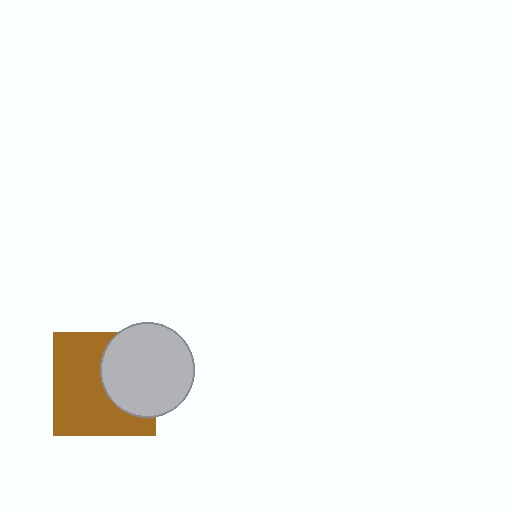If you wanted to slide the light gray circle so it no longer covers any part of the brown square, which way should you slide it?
Slide it right — that is the most direct way to separate the two shapes.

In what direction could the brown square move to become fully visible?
The brown square could move left. That would shift it out from behind the light gray circle entirely.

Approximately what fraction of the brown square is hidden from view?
Roughly 38% of the brown square is hidden behind the light gray circle.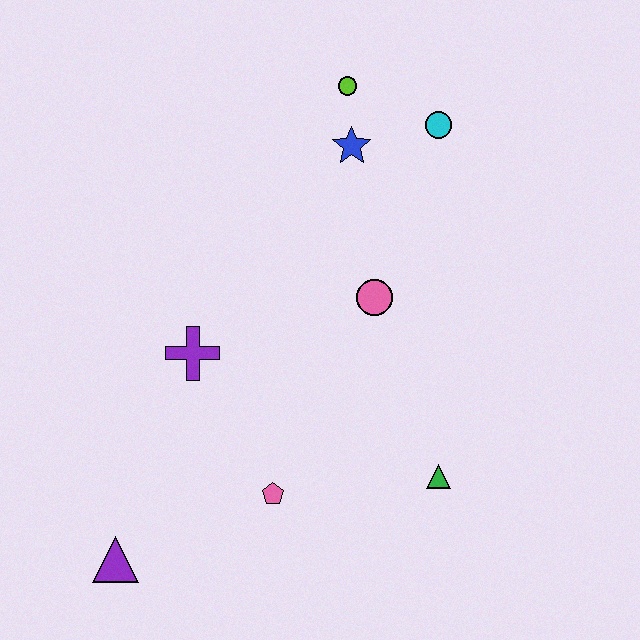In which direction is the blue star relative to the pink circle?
The blue star is above the pink circle.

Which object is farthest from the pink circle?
The purple triangle is farthest from the pink circle.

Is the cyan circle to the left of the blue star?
No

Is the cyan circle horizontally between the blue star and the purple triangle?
No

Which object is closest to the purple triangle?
The pink pentagon is closest to the purple triangle.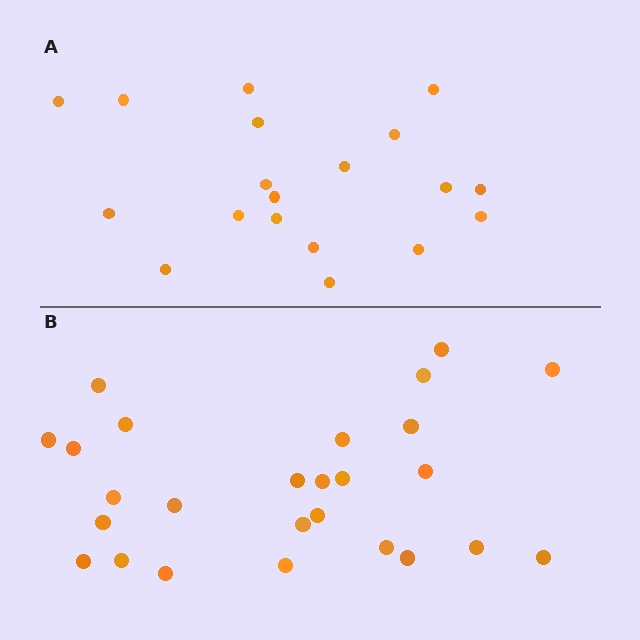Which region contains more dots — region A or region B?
Region B (the bottom region) has more dots.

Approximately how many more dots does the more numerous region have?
Region B has roughly 8 or so more dots than region A.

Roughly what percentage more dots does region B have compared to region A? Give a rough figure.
About 35% more.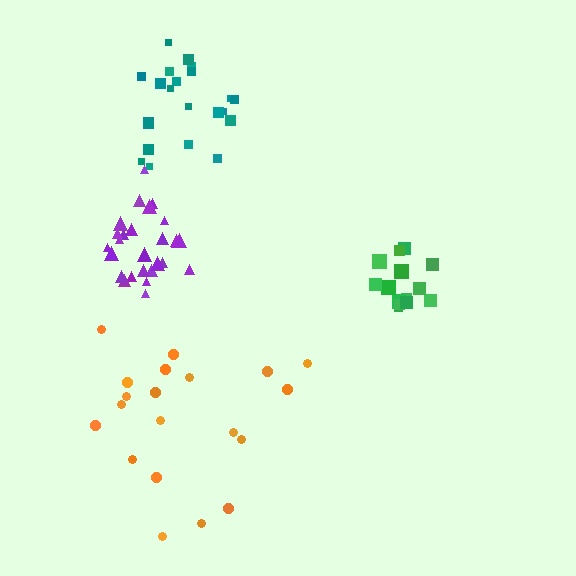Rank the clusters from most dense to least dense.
purple, green, teal, orange.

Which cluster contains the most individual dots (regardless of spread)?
Purple (27).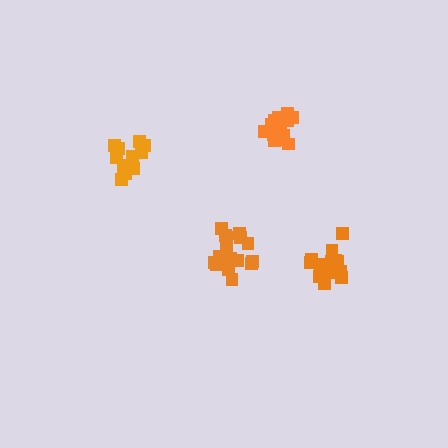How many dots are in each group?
Group 1: 18 dots, Group 2: 21 dots, Group 3: 15 dots, Group 4: 17 dots (71 total).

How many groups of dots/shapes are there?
There are 4 groups.